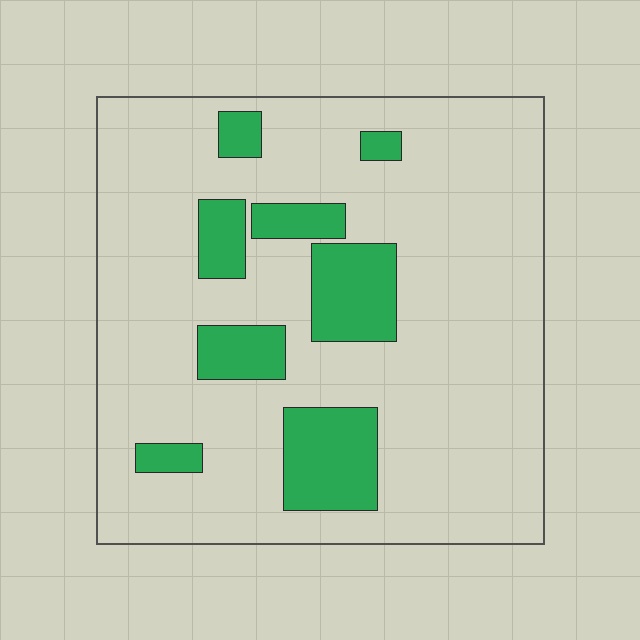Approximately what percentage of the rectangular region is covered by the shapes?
Approximately 20%.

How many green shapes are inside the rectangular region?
8.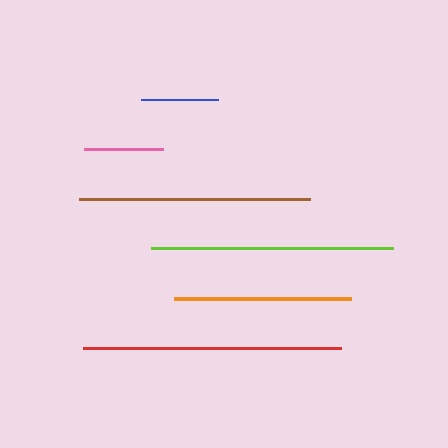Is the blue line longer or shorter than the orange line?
The orange line is longer than the blue line.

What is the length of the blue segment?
The blue segment is approximately 78 pixels long.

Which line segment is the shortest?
The blue line is the shortest at approximately 78 pixels.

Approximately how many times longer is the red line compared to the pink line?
The red line is approximately 3.2 times the length of the pink line.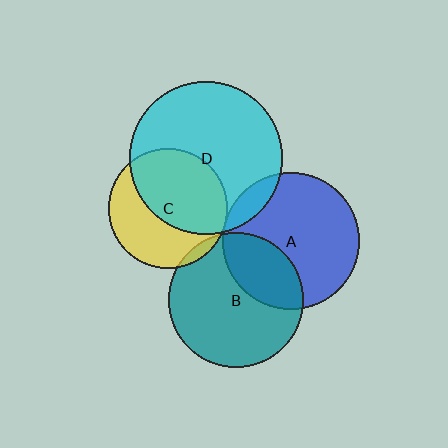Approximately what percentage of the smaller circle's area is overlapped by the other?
Approximately 10%.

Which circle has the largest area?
Circle D (cyan).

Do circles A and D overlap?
Yes.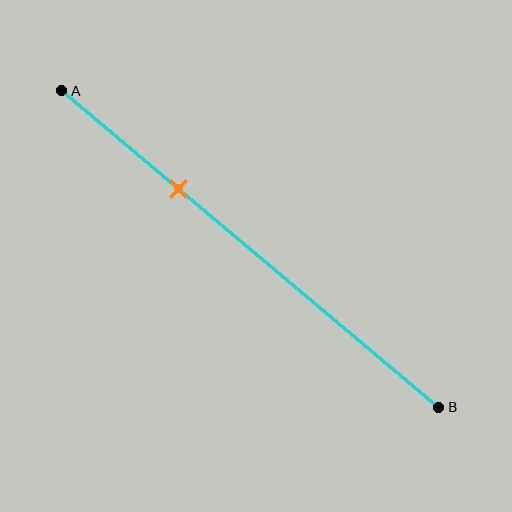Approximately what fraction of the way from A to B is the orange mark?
The orange mark is approximately 30% of the way from A to B.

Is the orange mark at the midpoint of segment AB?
No, the mark is at about 30% from A, not at the 50% midpoint.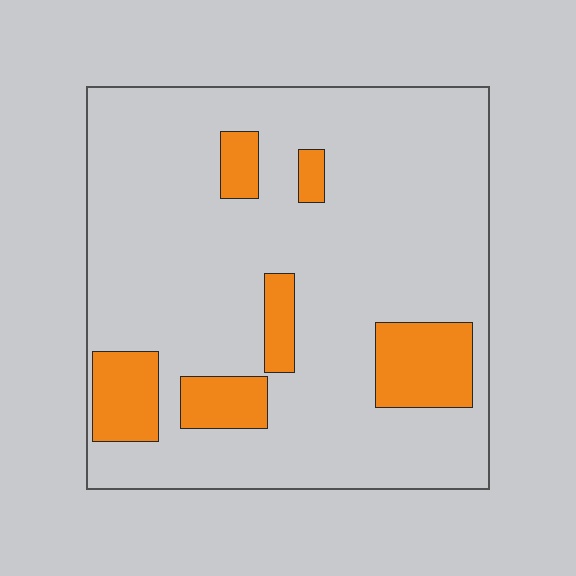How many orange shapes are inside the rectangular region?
6.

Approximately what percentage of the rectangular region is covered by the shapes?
Approximately 15%.